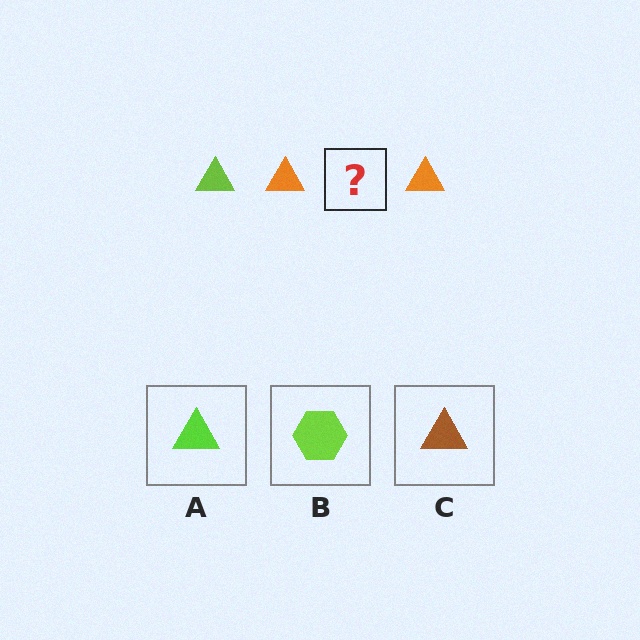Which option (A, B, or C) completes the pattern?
A.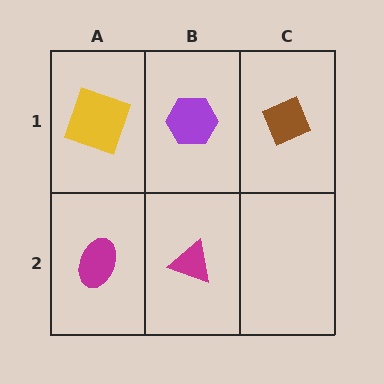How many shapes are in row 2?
2 shapes.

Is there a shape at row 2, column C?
No, that cell is empty.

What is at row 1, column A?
A yellow square.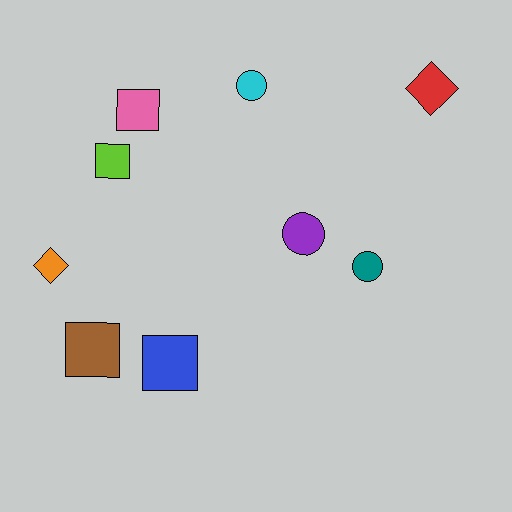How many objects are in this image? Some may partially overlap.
There are 9 objects.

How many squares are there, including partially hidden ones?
There are 4 squares.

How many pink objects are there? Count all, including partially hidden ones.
There is 1 pink object.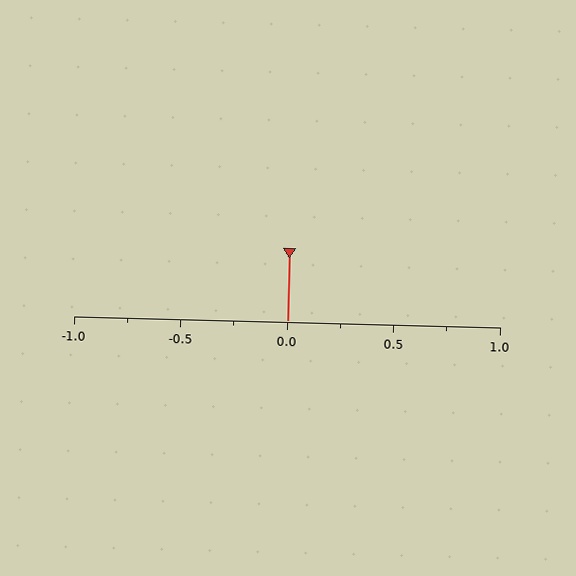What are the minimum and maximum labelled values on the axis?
The axis runs from -1.0 to 1.0.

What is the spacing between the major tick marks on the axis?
The major ticks are spaced 0.5 apart.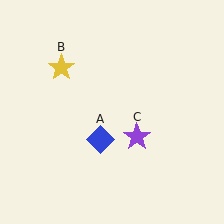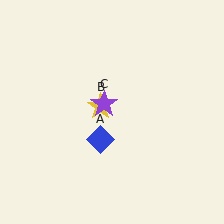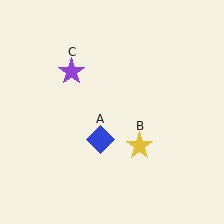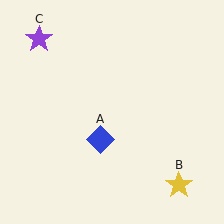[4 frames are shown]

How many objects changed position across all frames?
2 objects changed position: yellow star (object B), purple star (object C).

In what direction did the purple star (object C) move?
The purple star (object C) moved up and to the left.